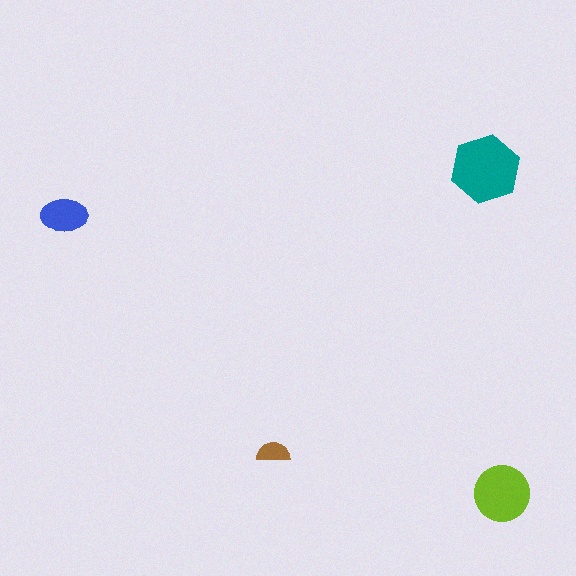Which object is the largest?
The teal hexagon.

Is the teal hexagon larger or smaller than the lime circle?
Larger.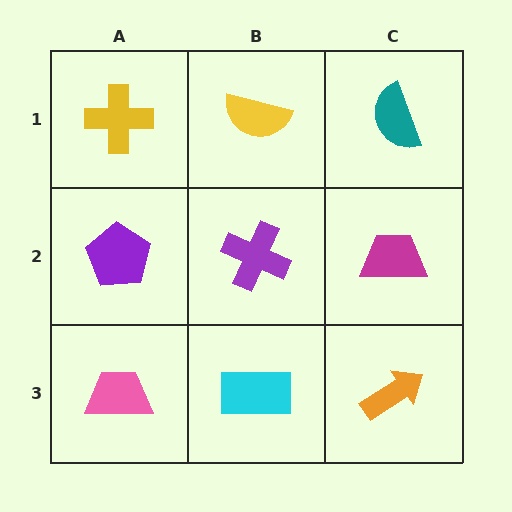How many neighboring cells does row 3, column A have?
2.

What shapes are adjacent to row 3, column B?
A purple cross (row 2, column B), a pink trapezoid (row 3, column A), an orange arrow (row 3, column C).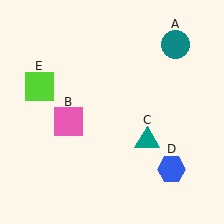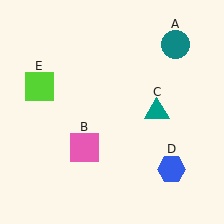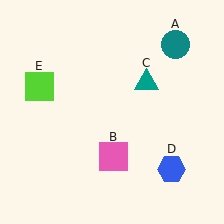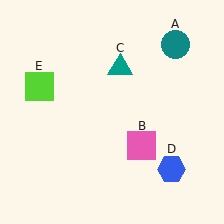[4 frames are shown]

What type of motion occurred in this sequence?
The pink square (object B), teal triangle (object C) rotated counterclockwise around the center of the scene.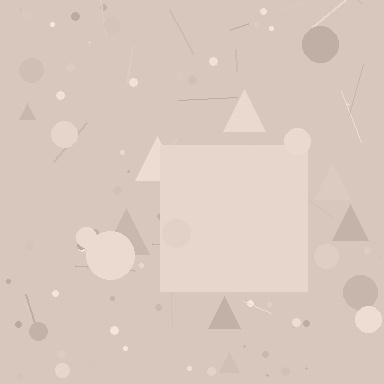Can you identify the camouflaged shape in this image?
The camouflaged shape is a square.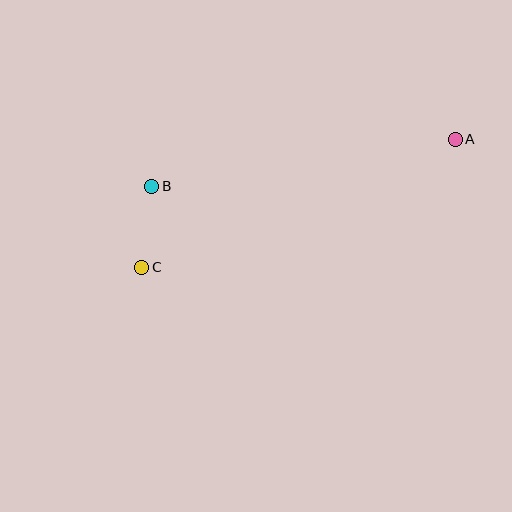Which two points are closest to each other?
Points B and C are closest to each other.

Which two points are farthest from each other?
Points A and C are farthest from each other.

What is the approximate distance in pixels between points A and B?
The distance between A and B is approximately 307 pixels.